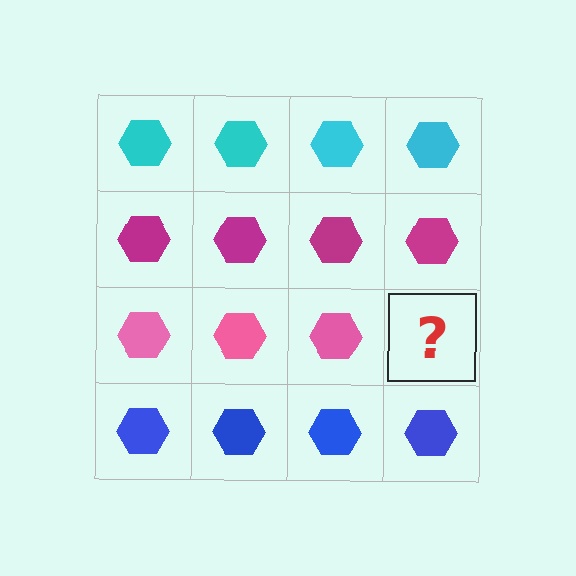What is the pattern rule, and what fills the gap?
The rule is that each row has a consistent color. The gap should be filled with a pink hexagon.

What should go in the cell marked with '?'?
The missing cell should contain a pink hexagon.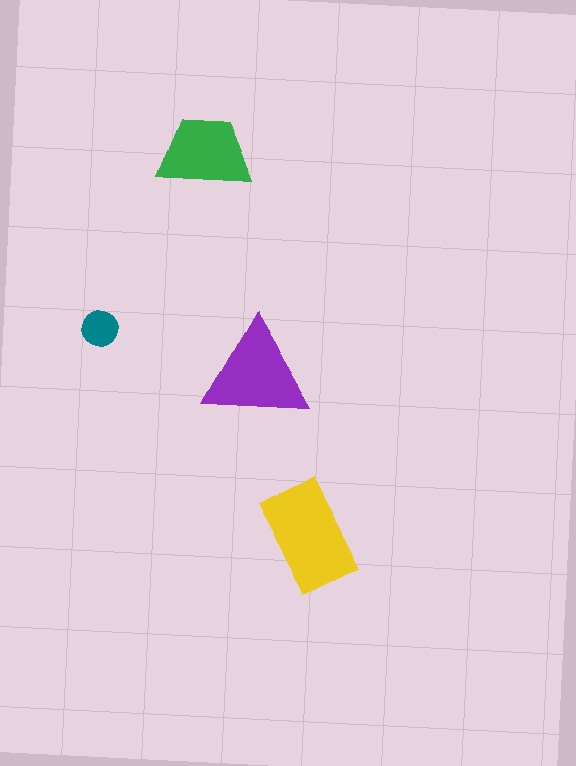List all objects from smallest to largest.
The teal circle, the green trapezoid, the purple triangle, the yellow rectangle.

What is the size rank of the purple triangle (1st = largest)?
2nd.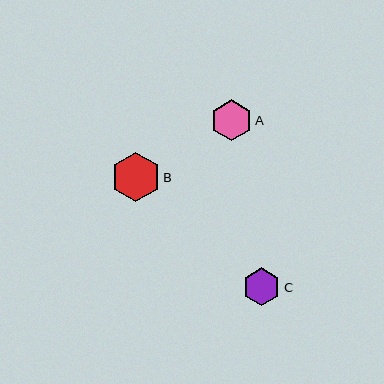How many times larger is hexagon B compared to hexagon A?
Hexagon B is approximately 1.2 times the size of hexagon A.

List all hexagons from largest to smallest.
From largest to smallest: B, A, C.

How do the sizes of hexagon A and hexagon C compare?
Hexagon A and hexagon C are approximately the same size.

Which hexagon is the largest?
Hexagon B is the largest with a size of approximately 49 pixels.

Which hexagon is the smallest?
Hexagon C is the smallest with a size of approximately 38 pixels.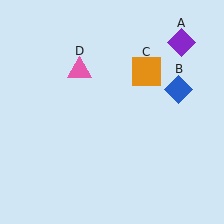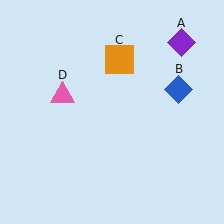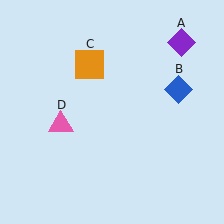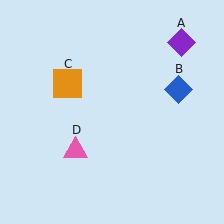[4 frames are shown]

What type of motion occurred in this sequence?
The orange square (object C), pink triangle (object D) rotated counterclockwise around the center of the scene.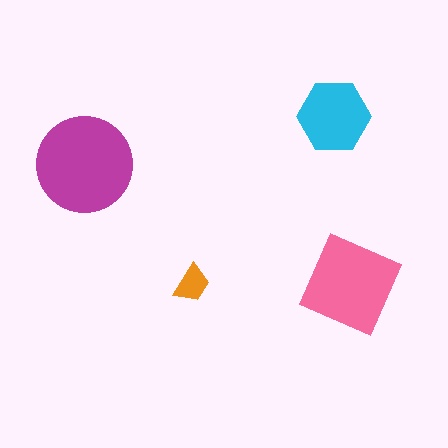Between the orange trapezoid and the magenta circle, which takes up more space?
The magenta circle.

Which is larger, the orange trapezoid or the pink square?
The pink square.